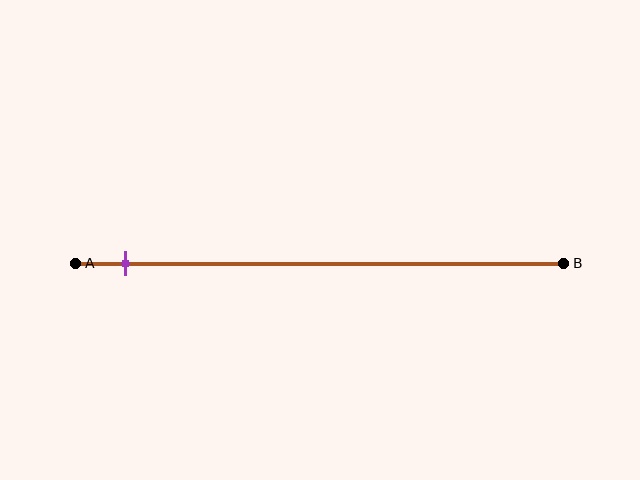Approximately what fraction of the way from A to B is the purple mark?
The purple mark is approximately 10% of the way from A to B.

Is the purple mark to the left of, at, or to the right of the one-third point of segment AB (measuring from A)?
The purple mark is to the left of the one-third point of segment AB.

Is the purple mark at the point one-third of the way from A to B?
No, the mark is at about 10% from A, not at the 33% one-third point.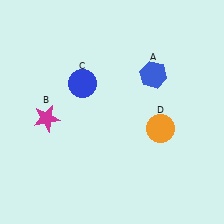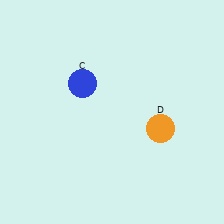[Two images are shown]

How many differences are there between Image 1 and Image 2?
There are 2 differences between the two images.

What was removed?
The blue hexagon (A), the magenta star (B) were removed in Image 2.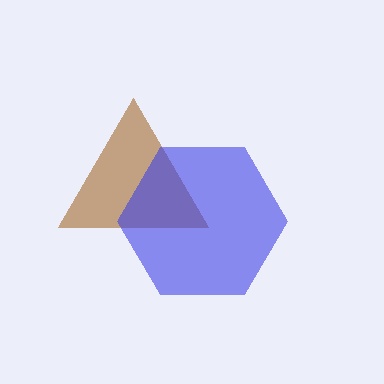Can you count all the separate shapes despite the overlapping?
Yes, there are 2 separate shapes.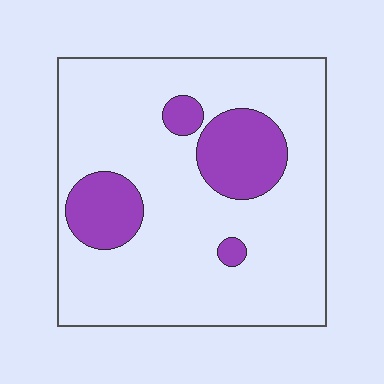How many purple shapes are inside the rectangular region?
4.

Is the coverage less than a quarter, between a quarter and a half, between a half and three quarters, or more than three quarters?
Less than a quarter.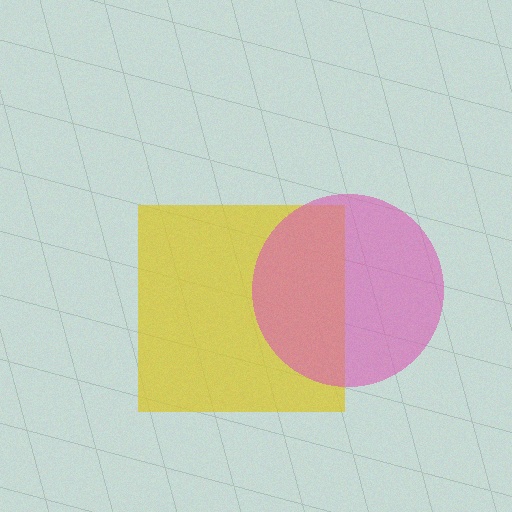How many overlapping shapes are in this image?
There are 2 overlapping shapes in the image.